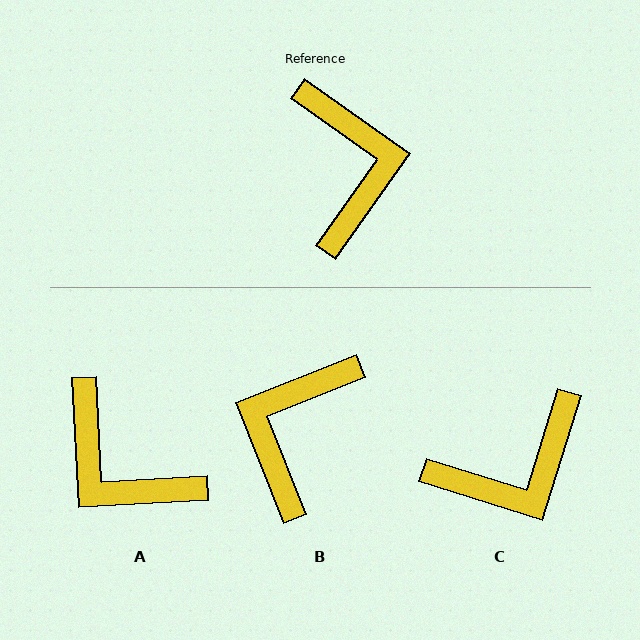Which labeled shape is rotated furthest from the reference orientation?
B, about 147 degrees away.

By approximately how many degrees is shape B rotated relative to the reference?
Approximately 147 degrees counter-clockwise.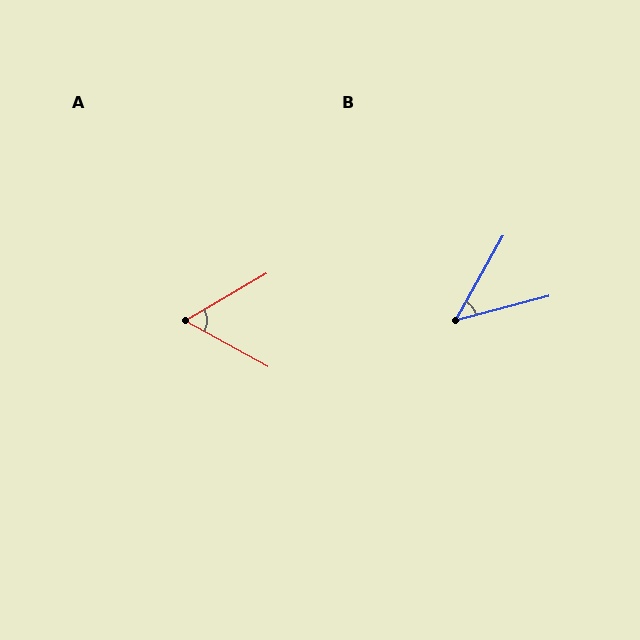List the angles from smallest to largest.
B (46°), A (59°).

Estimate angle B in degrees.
Approximately 46 degrees.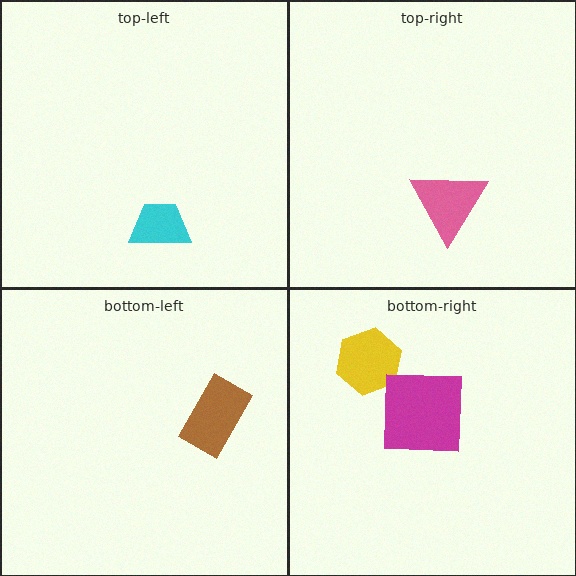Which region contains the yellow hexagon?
The bottom-right region.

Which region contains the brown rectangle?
The bottom-left region.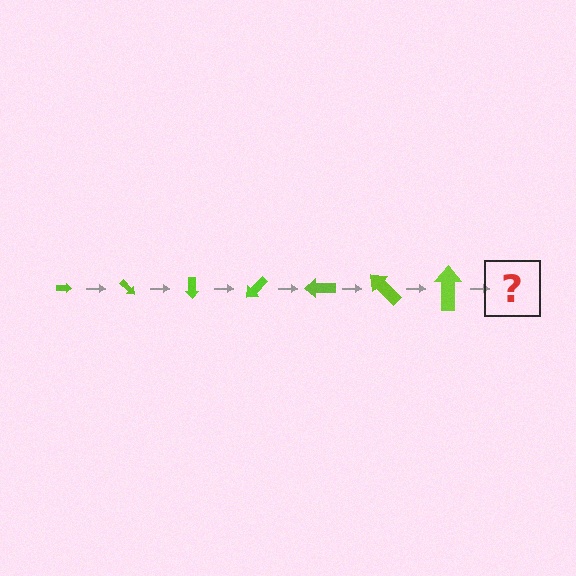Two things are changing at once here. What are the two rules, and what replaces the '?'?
The two rules are that the arrow grows larger each step and it rotates 45 degrees each step. The '?' should be an arrow, larger than the previous one and rotated 315 degrees from the start.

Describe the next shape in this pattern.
It should be an arrow, larger than the previous one and rotated 315 degrees from the start.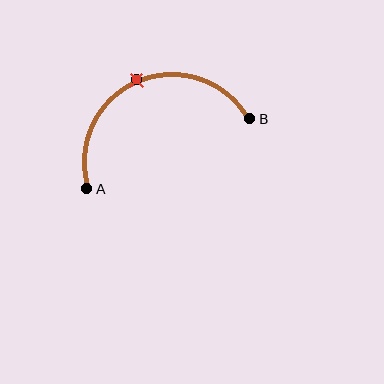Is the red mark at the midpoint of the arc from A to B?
Yes. The red mark lies on the arc at equal arc-length from both A and B — it is the arc midpoint.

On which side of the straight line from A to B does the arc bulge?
The arc bulges above the straight line connecting A and B.